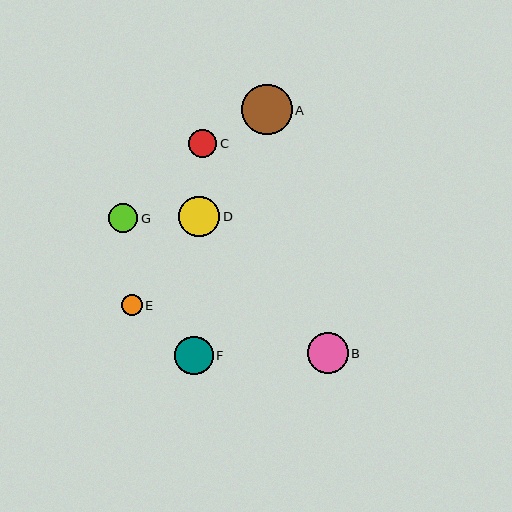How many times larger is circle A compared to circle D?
Circle A is approximately 1.2 times the size of circle D.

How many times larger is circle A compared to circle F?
Circle A is approximately 1.3 times the size of circle F.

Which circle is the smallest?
Circle E is the smallest with a size of approximately 21 pixels.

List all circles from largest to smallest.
From largest to smallest: A, B, D, F, G, C, E.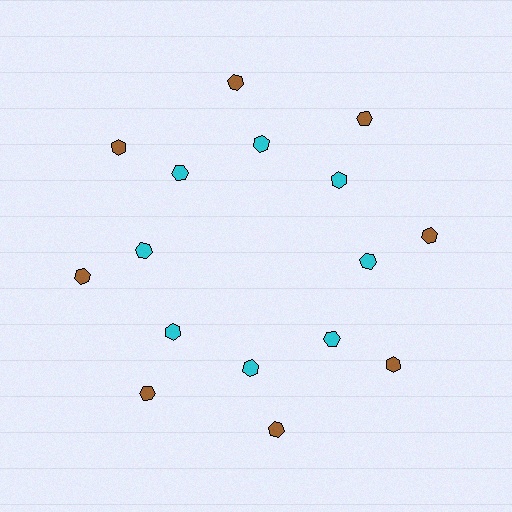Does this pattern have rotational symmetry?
Yes, this pattern has 8-fold rotational symmetry. It looks the same after rotating 45 degrees around the center.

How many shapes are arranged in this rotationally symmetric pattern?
There are 16 shapes, arranged in 8 groups of 2.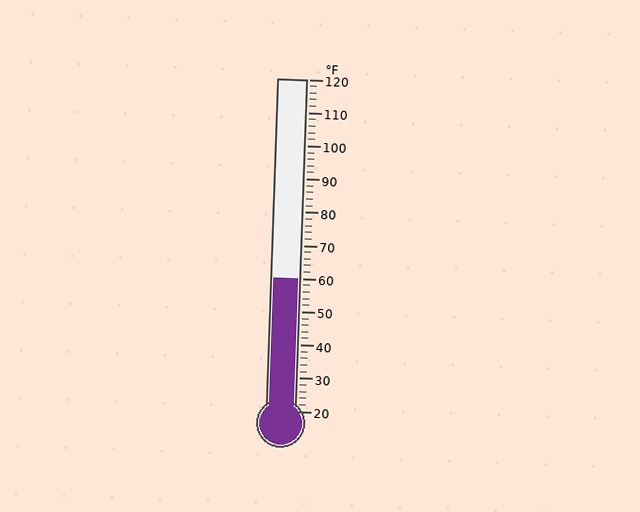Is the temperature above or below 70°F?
The temperature is below 70°F.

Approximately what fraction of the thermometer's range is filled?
The thermometer is filled to approximately 40% of its range.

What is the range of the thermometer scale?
The thermometer scale ranges from 20°F to 120°F.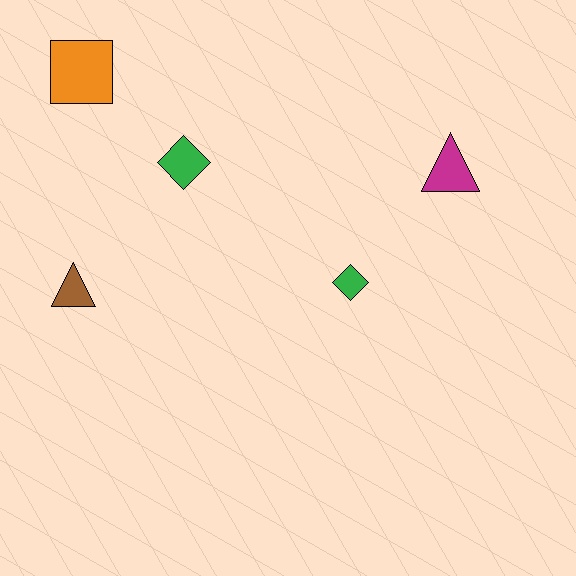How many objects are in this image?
There are 5 objects.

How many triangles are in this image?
There are 2 triangles.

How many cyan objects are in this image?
There are no cyan objects.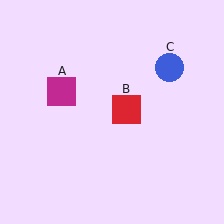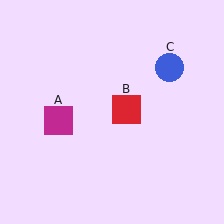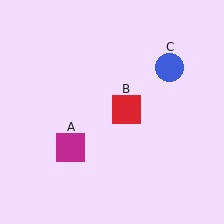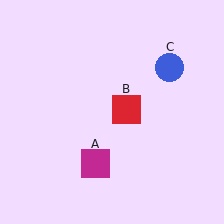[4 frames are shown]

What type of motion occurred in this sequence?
The magenta square (object A) rotated counterclockwise around the center of the scene.